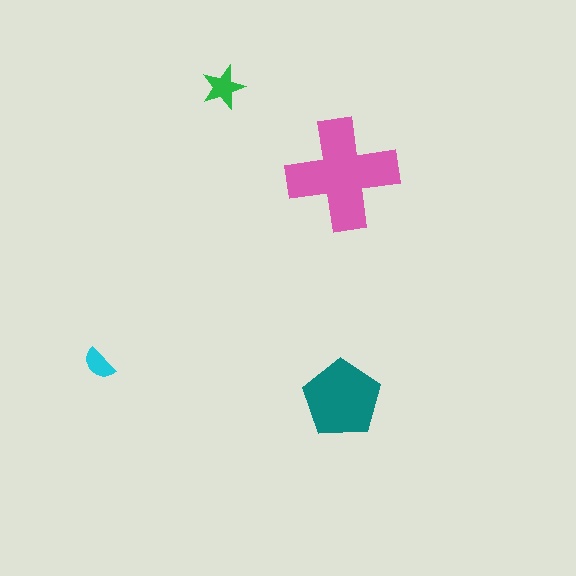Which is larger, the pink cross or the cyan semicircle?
The pink cross.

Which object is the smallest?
The cyan semicircle.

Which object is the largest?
The pink cross.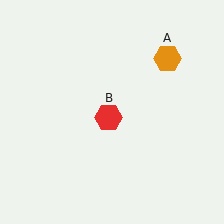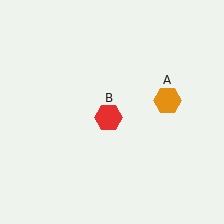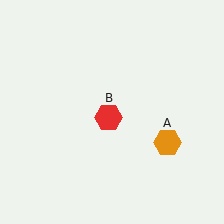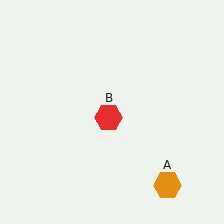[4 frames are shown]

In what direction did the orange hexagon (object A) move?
The orange hexagon (object A) moved down.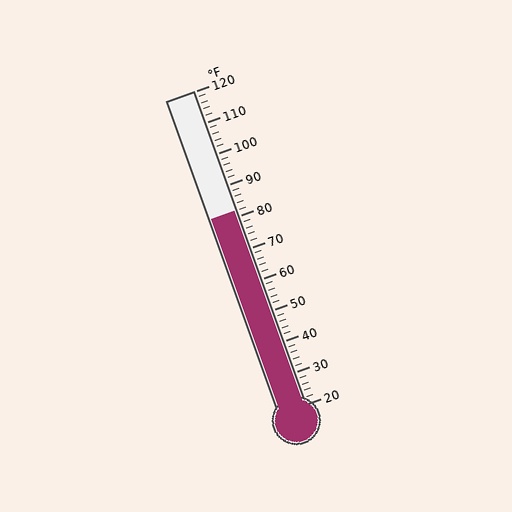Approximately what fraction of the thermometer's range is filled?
The thermometer is filled to approximately 60% of its range.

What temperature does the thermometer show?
The thermometer shows approximately 82°F.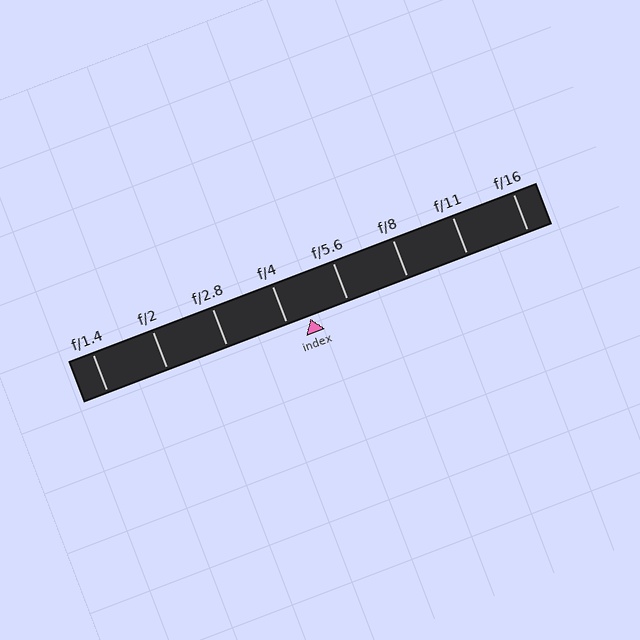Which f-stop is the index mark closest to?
The index mark is closest to f/4.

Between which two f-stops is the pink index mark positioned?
The index mark is between f/4 and f/5.6.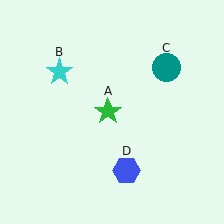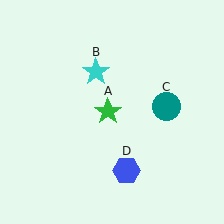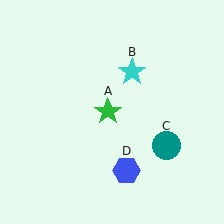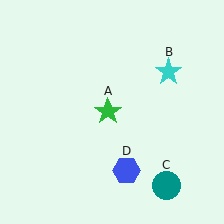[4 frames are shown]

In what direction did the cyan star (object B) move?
The cyan star (object B) moved right.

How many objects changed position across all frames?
2 objects changed position: cyan star (object B), teal circle (object C).